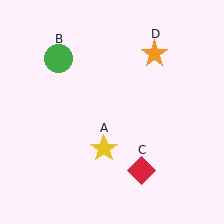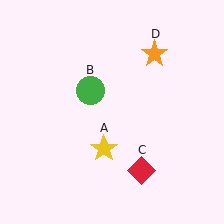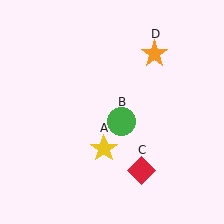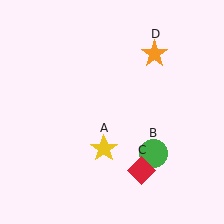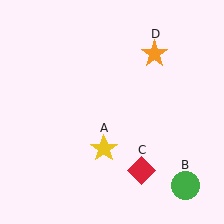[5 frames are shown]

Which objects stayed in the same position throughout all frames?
Yellow star (object A) and red diamond (object C) and orange star (object D) remained stationary.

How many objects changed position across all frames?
1 object changed position: green circle (object B).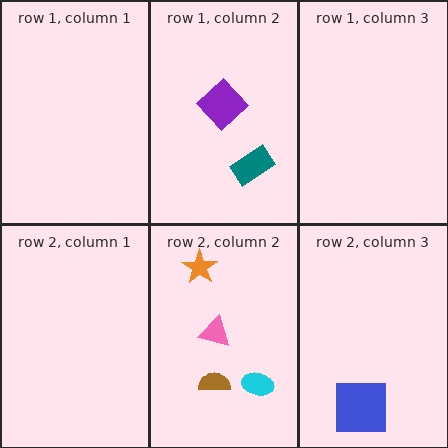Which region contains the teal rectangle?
The row 1, column 2 region.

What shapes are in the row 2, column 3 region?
The blue square.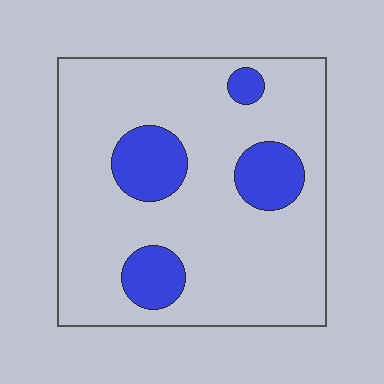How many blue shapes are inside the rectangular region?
4.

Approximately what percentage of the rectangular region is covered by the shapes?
Approximately 20%.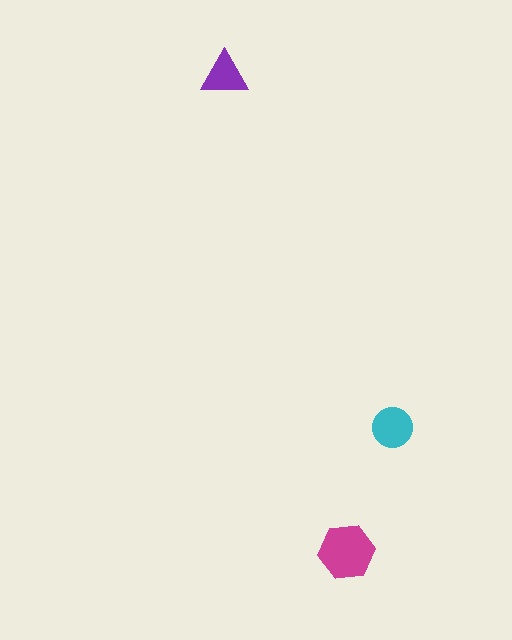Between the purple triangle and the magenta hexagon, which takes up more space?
The magenta hexagon.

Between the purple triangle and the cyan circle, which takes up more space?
The cyan circle.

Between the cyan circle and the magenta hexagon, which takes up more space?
The magenta hexagon.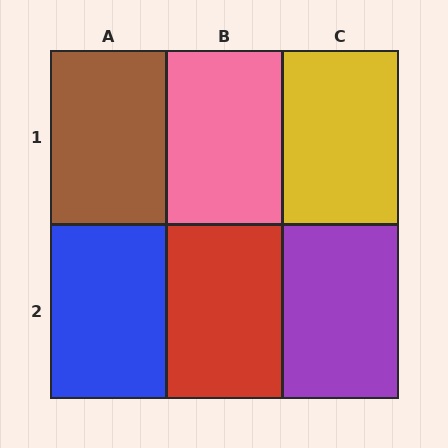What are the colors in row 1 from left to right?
Brown, pink, yellow.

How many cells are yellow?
1 cell is yellow.